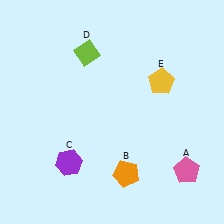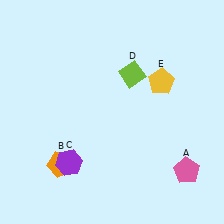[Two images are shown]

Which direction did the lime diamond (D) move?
The lime diamond (D) moved right.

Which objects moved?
The objects that moved are: the orange pentagon (B), the lime diamond (D).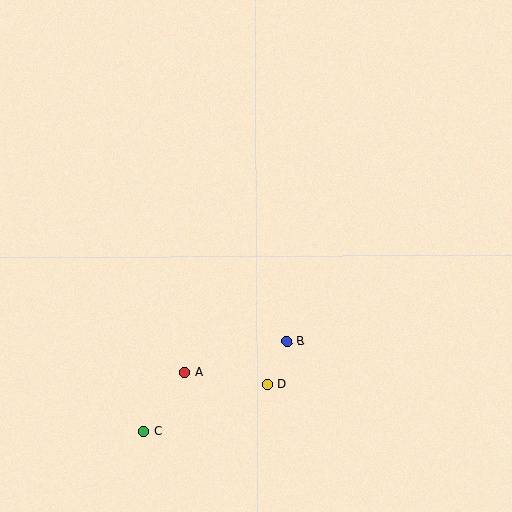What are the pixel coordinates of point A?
Point A is at (184, 373).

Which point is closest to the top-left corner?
Point A is closest to the top-left corner.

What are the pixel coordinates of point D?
Point D is at (267, 384).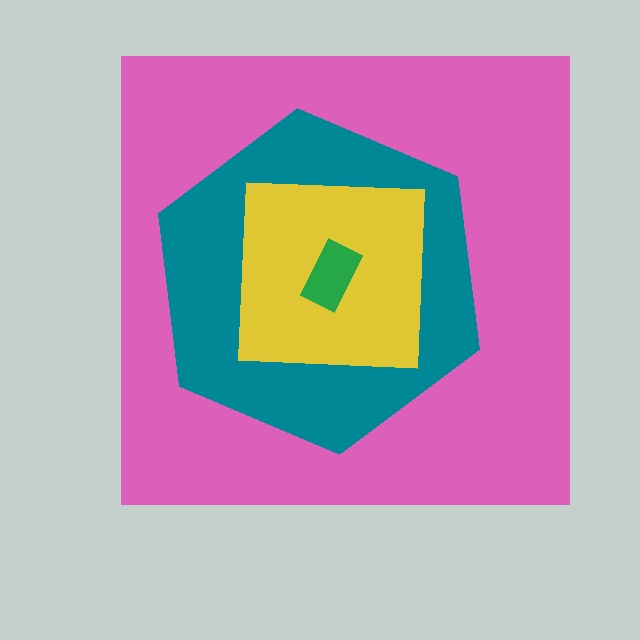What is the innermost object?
The green rectangle.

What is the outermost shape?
The pink square.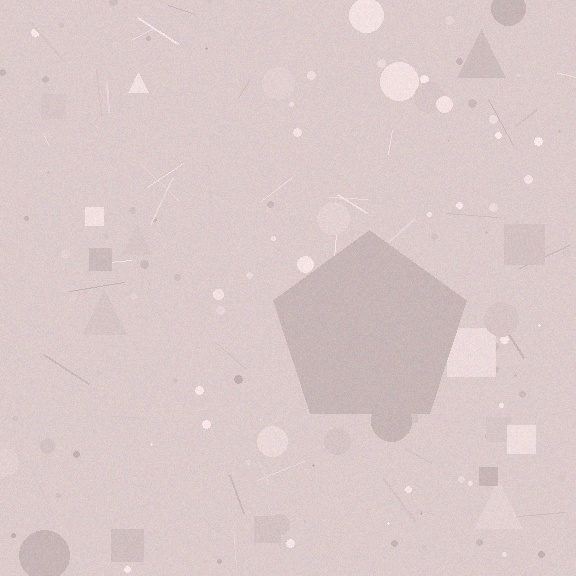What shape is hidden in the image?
A pentagon is hidden in the image.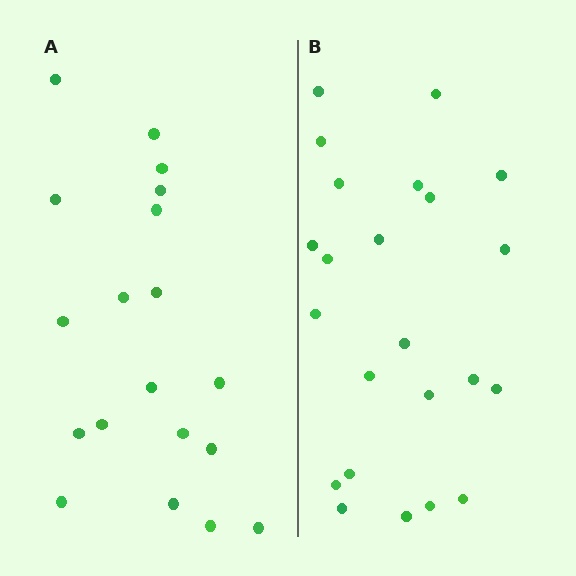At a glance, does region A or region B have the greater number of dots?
Region B (the right region) has more dots.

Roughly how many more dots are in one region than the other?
Region B has about 4 more dots than region A.